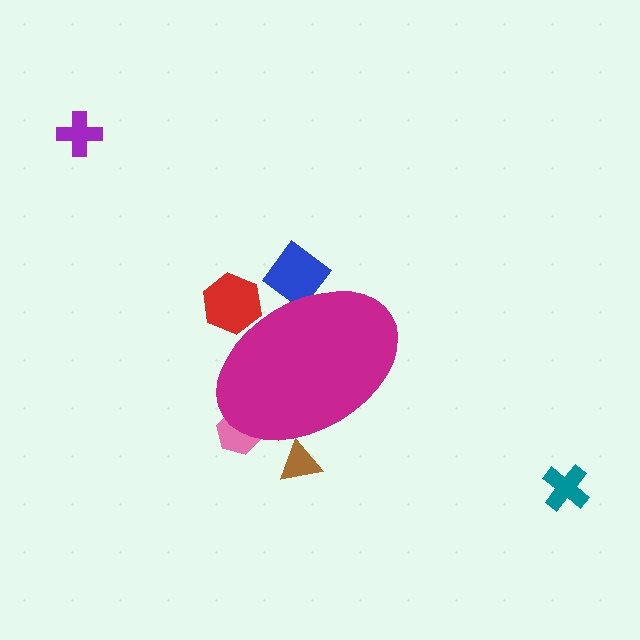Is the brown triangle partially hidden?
Yes, the brown triangle is partially hidden behind the magenta ellipse.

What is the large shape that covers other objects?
A magenta ellipse.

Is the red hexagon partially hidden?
Yes, the red hexagon is partially hidden behind the magenta ellipse.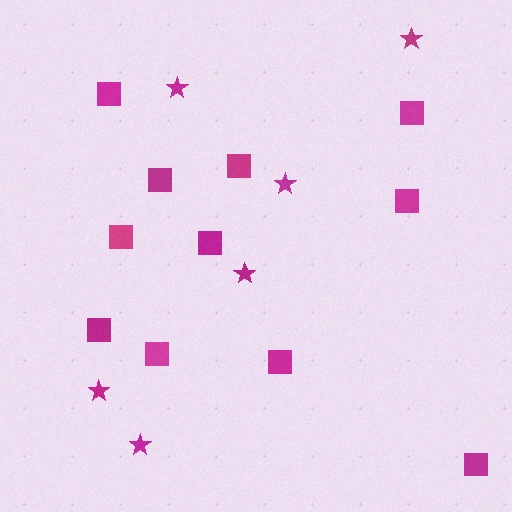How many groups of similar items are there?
There are 2 groups: one group of squares (11) and one group of stars (6).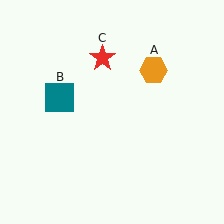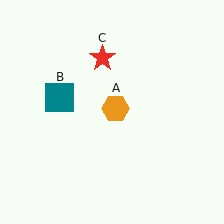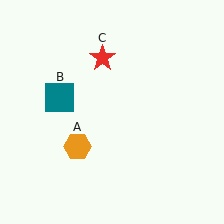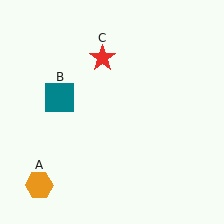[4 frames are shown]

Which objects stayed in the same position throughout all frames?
Teal square (object B) and red star (object C) remained stationary.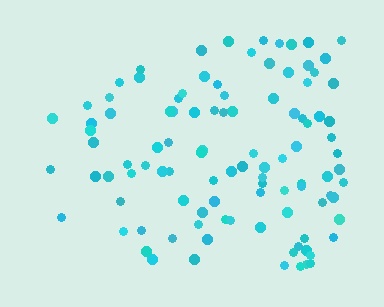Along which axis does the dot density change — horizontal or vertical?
Horizontal.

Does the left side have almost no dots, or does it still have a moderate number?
Still a moderate number, just noticeably fewer than the right.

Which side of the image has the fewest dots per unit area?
The left.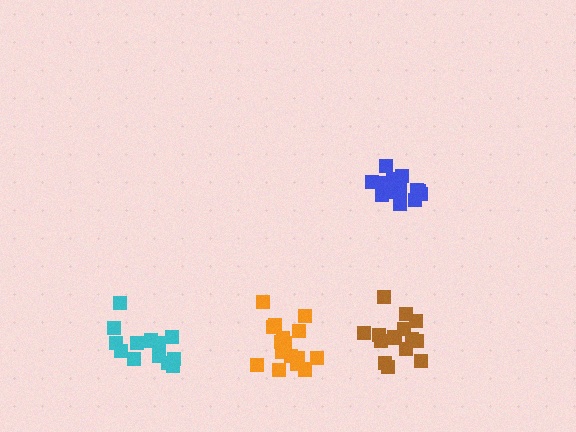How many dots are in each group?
Group 1: 15 dots, Group 2: 13 dots, Group 3: 17 dots, Group 4: 13 dots (58 total).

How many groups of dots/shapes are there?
There are 4 groups.